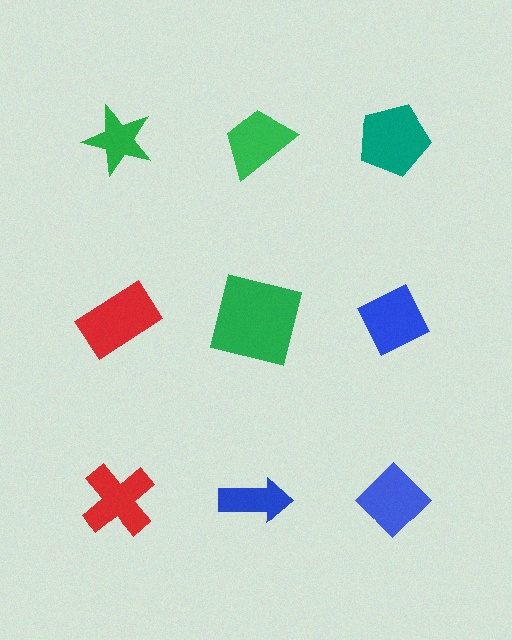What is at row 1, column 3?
A teal pentagon.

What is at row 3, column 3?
A blue diamond.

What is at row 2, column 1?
A red rectangle.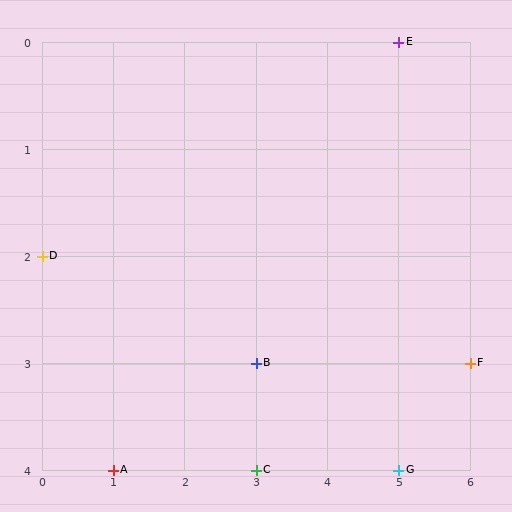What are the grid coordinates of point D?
Point D is at grid coordinates (0, 2).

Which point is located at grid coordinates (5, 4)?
Point G is at (5, 4).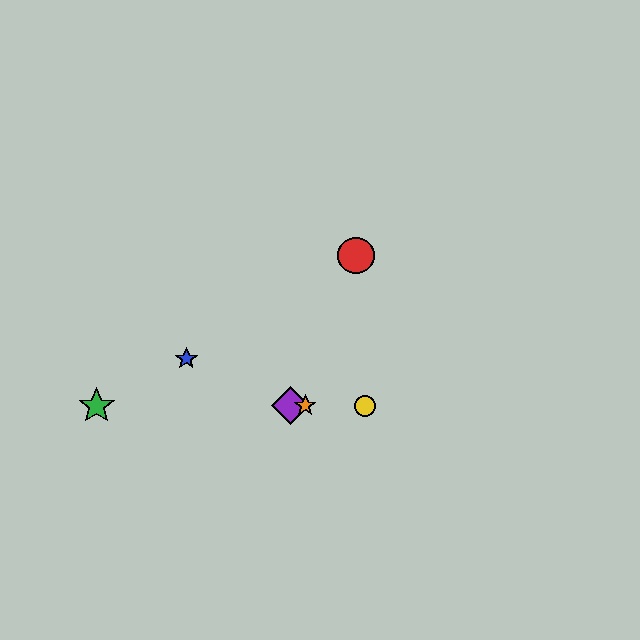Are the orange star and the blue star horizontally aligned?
No, the orange star is at y≈406 and the blue star is at y≈359.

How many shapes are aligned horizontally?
4 shapes (the green star, the yellow circle, the purple diamond, the orange star) are aligned horizontally.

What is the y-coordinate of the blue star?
The blue star is at y≈359.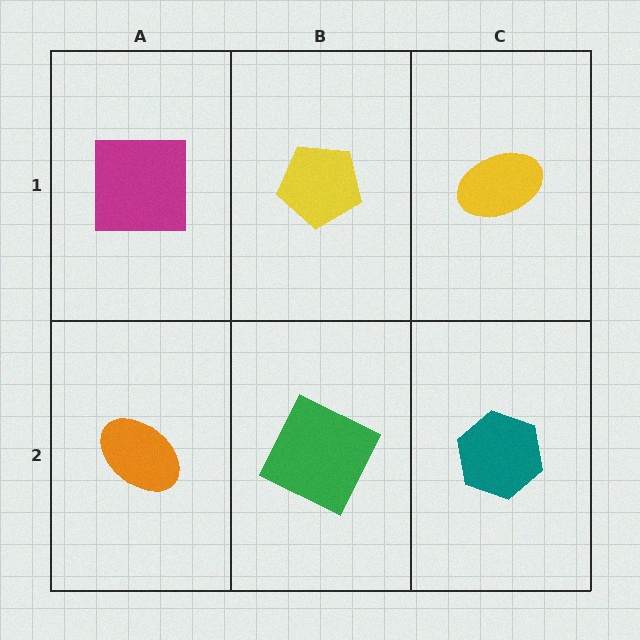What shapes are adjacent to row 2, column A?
A magenta square (row 1, column A), a green square (row 2, column B).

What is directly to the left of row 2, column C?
A green square.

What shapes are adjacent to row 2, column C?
A yellow ellipse (row 1, column C), a green square (row 2, column B).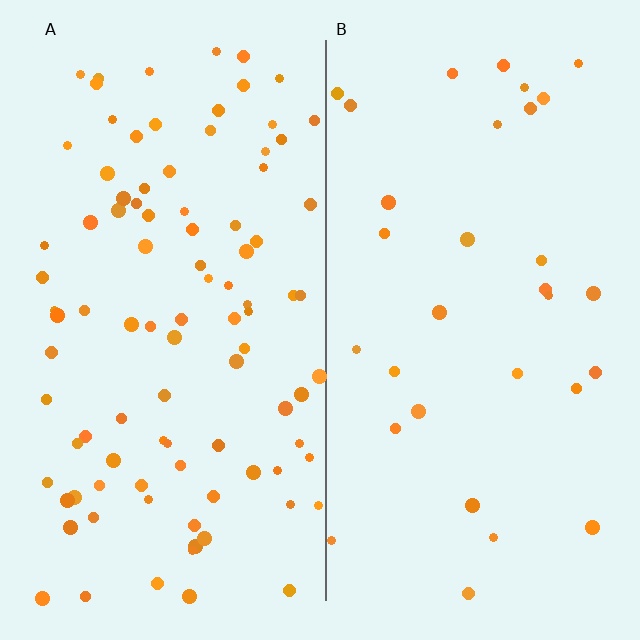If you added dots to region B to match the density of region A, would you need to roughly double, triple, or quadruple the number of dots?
Approximately triple.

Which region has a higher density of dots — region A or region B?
A (the left).